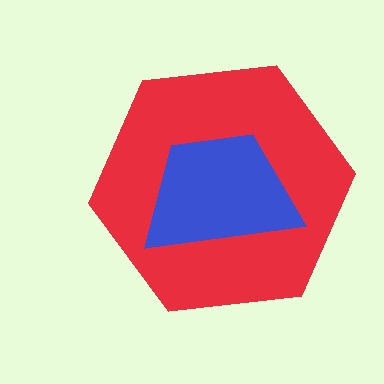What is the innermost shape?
The blue trapezoid.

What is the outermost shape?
The red hexagon.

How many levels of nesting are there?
2.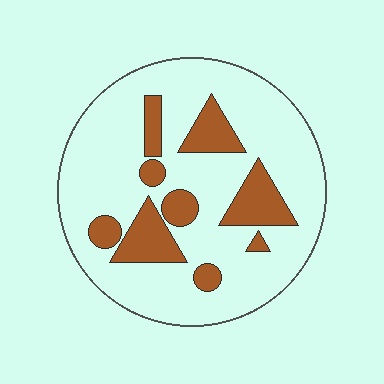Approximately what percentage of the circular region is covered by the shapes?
Approximately 20%.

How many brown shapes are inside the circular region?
9.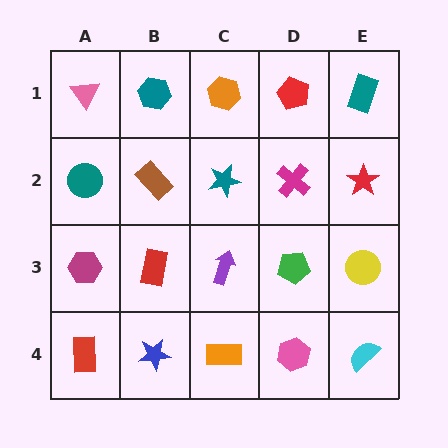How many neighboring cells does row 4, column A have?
2.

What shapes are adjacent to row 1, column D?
A magenta cross (row 2, column D), an orange hexagon (row 1, column C), a teal rectangle (row 1, column E).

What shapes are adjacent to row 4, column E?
A yellow circle (row 3, column E), a pink hexagon (row 4, column D).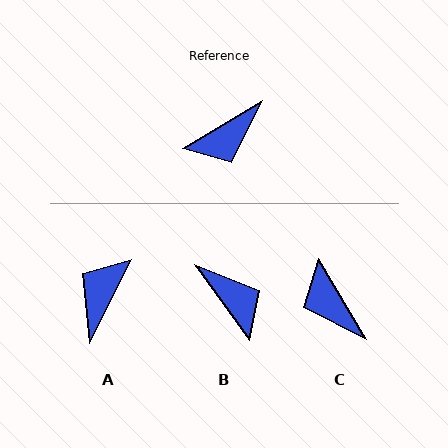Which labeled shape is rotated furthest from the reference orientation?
A, about 148 degrees away.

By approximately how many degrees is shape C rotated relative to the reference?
Approximately 90 degrees clockwise.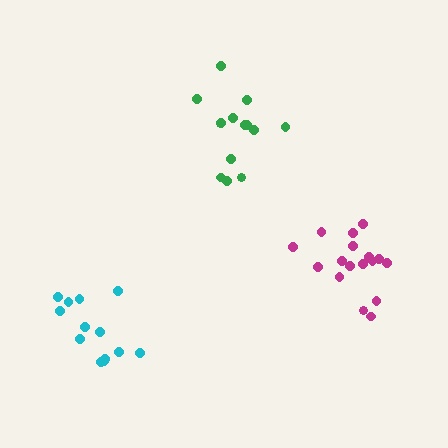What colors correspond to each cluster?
The clusters are colored: green, magenta, cyan.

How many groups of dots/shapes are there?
There are 3 groups.